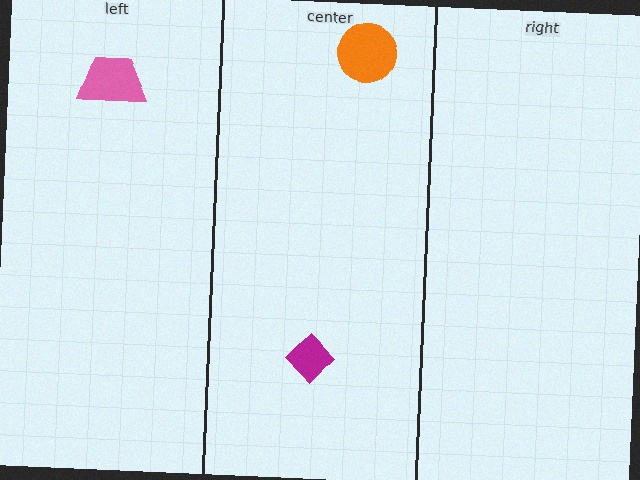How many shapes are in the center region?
2.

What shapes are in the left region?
The pink trapezoid.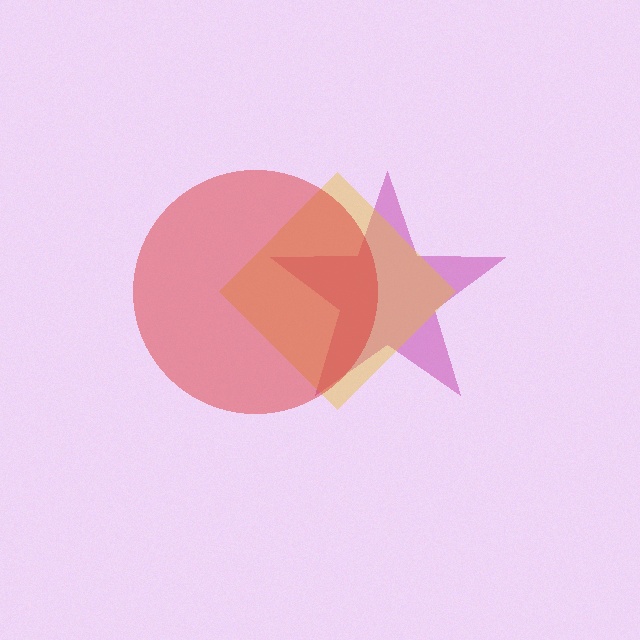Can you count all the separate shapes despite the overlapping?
Yes, there are 3 separate shapes.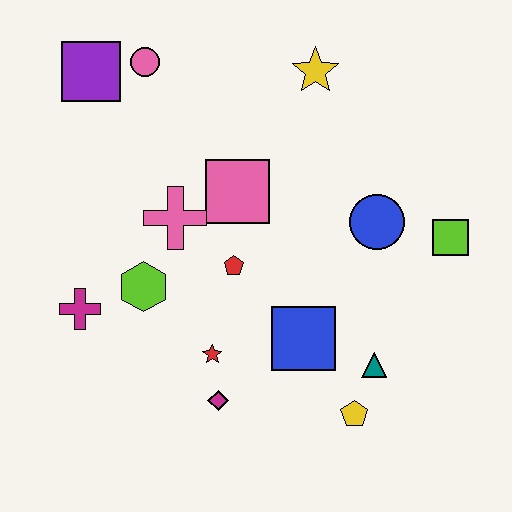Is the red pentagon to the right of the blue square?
No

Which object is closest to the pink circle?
The purple square is closest to the pink circle.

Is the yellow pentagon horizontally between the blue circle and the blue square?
Yes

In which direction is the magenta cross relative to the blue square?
The magenta cross is to the left of the blue square.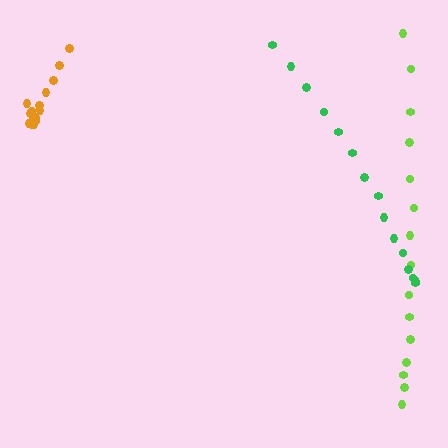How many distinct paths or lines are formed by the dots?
There are 3 distinct paths.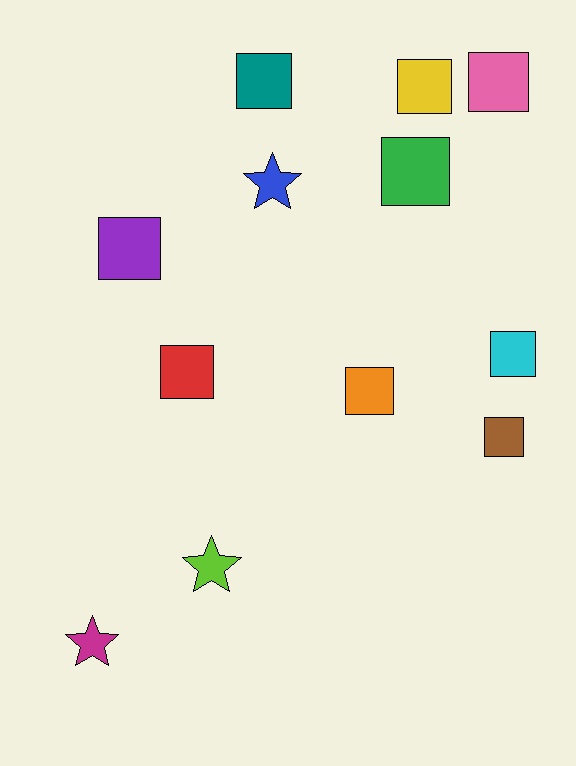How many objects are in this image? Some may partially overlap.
There are 12 objects.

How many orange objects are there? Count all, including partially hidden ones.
There is 1 orange object.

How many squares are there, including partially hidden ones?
There are 9 squares.